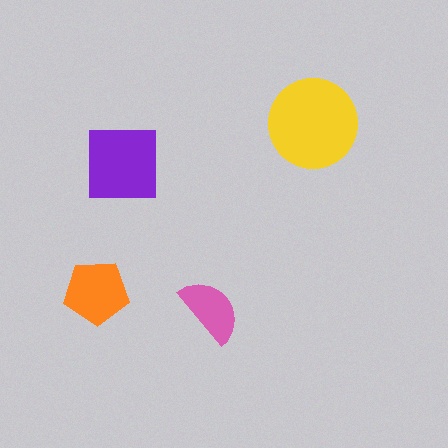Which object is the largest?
The yellow circle.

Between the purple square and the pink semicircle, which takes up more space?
The purple square.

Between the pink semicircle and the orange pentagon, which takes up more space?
The orange pentagon.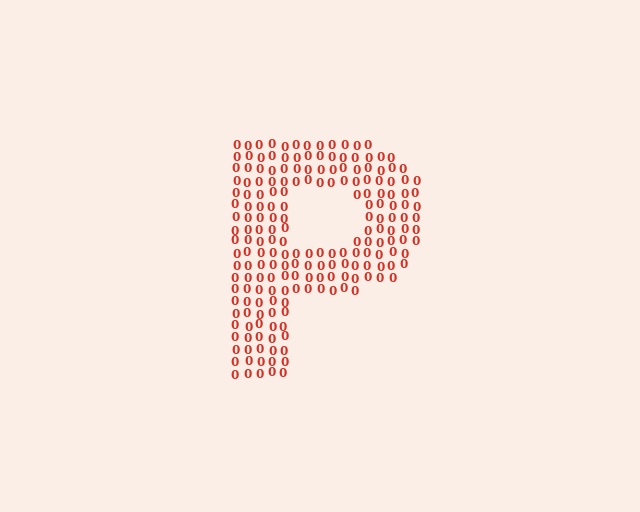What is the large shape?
The large shape is the letter P.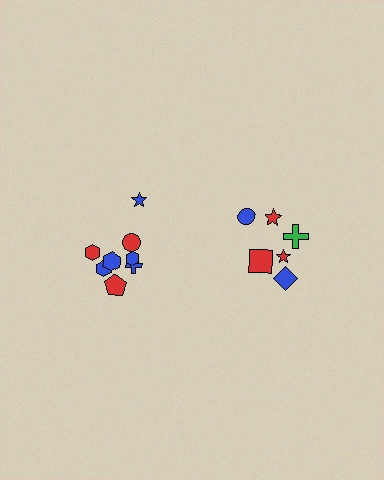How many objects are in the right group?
There are 6 objects.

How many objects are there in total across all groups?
There are 14 objects.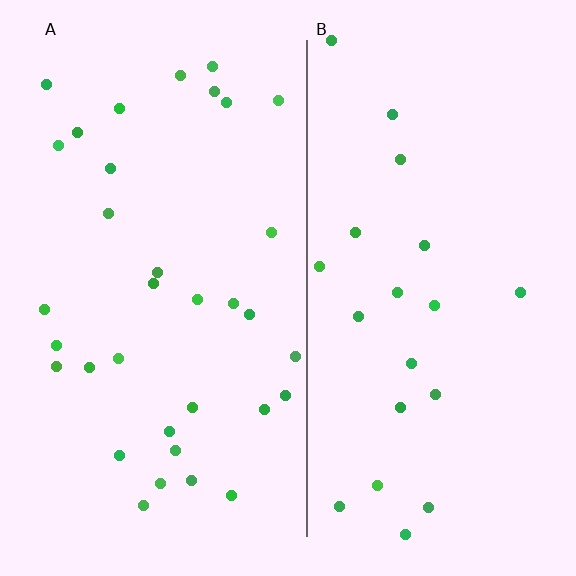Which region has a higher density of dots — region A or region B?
A (the left).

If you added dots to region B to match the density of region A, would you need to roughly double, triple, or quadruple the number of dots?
Approximately double.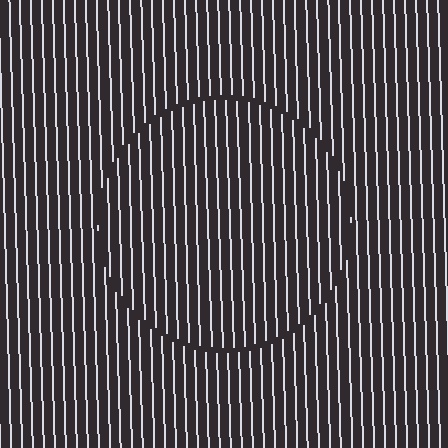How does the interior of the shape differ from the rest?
The interior of the shape contains the same grating, shifted by half a period — the contour is defined by the phase discontinuity where line-ends from the inner and outer gratings abut.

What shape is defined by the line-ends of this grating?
An illusory circle. The interior of the shape contains the same grating, shifted by half a period — the contour is defined by the phase discontinuity where line-ends from the inner and outer gratings abut.